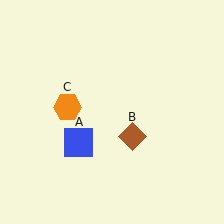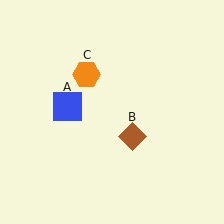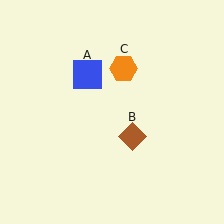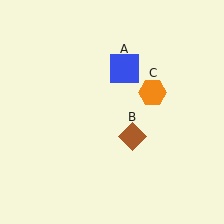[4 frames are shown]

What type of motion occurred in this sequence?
The blue square (object A), orange hexagon (object C) rotated clockwise around the center of the scene.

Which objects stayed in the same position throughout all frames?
Brown diamond (object B) remained stationary.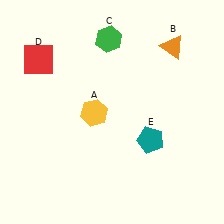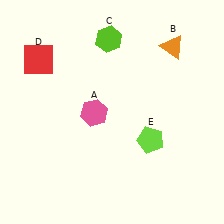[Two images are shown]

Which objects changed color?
A changed from yellow to pink. C changed from green to lime. E changed from teal to lime.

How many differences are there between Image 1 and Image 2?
There are 3 differences between the two images.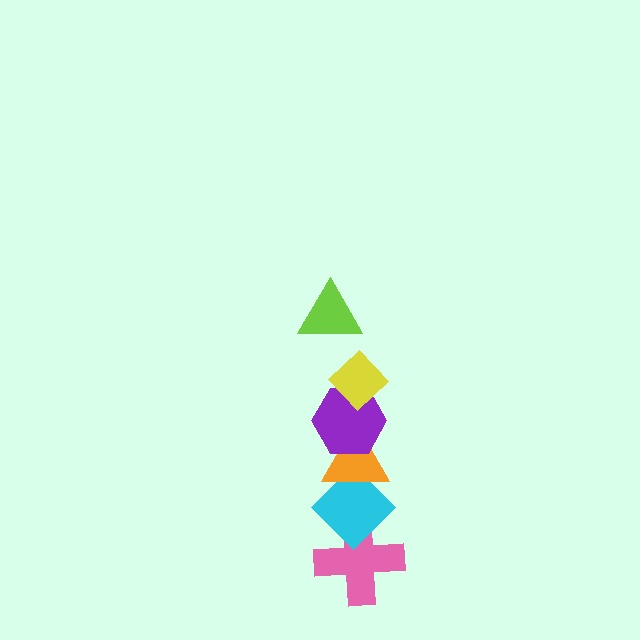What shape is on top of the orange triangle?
The purple hexagon is on top of the orange triangle.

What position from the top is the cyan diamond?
The cyan diamond is 5th from the top.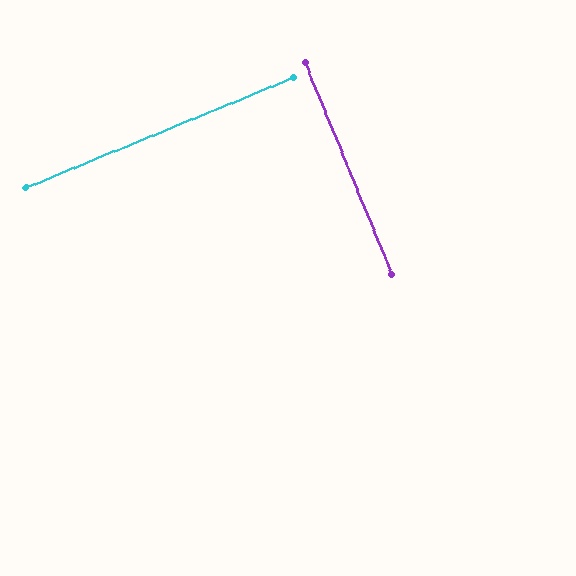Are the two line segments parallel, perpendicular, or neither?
Perpendicular — they meet at approximately 90°.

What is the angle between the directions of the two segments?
Approximately 90 degrees.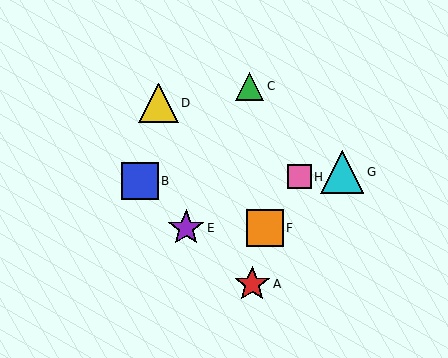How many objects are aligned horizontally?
2 objects (E, F) are aligned horizontally.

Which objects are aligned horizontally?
Objects E, F are aligned horizontally.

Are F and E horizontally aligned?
Yes, both are at y≈228.